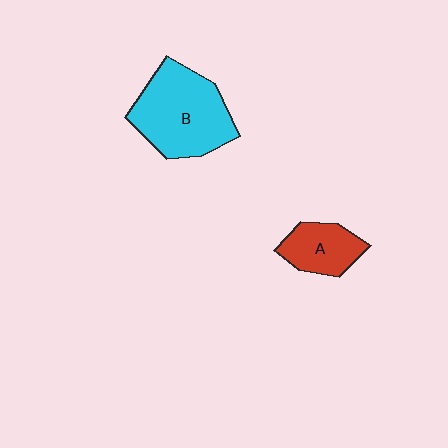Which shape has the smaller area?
Shape A (red).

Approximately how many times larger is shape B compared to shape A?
Approximately 2.1 times.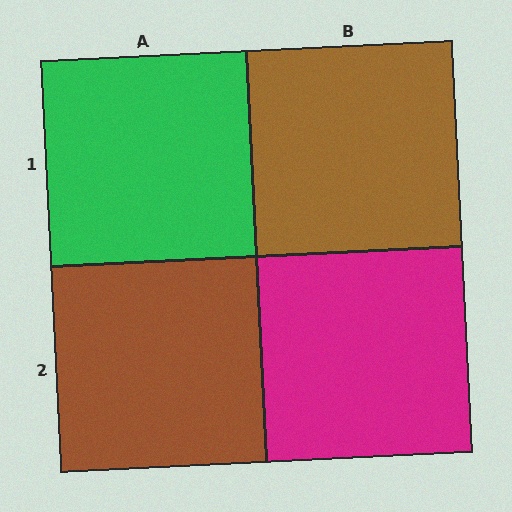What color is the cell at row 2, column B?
Magenta.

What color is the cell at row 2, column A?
Brown.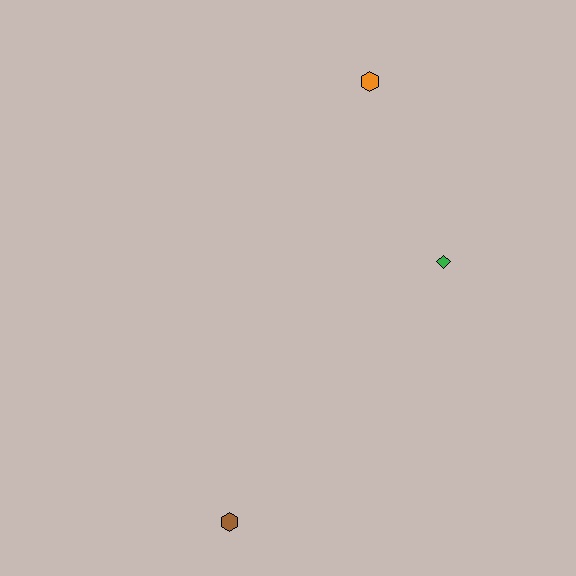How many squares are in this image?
There are no squares.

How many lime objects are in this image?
There are no lime objects.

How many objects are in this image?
There are 3 objects.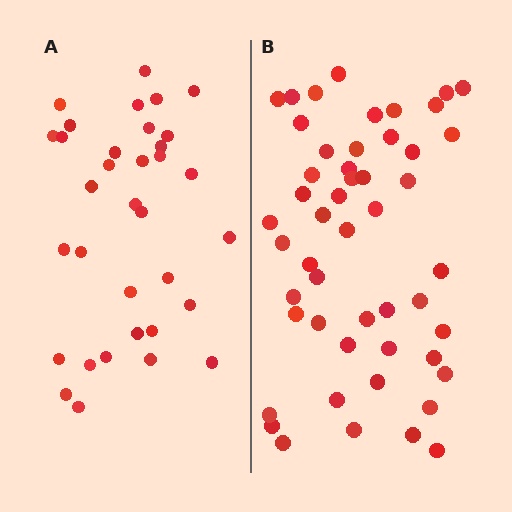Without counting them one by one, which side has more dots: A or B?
Region B (the right region) has more dots.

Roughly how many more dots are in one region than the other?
Region B has approximately 15 more dots than region A.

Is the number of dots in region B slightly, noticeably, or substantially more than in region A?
Region B has substantially more. The ratio is roughly 1.5 to 1.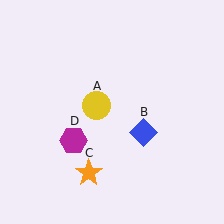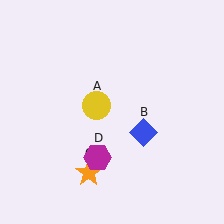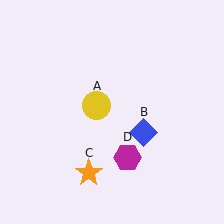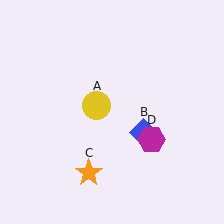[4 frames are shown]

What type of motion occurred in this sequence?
The magenta hexagon (object D) rotated counterclockwise around the center of the scene.